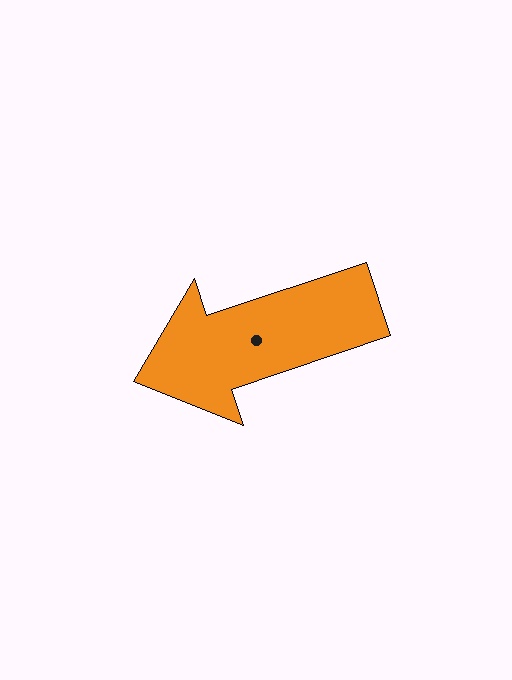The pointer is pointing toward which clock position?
Roughly 8 o'clock.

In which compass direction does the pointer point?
West.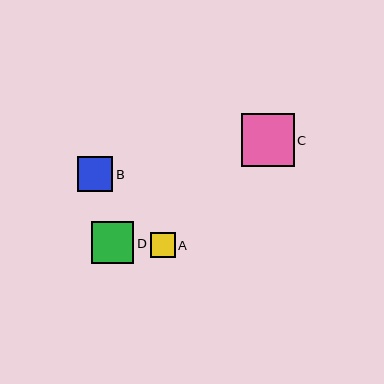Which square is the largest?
Square C is the largest with a size of approximately 53 pixels.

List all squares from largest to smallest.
From largest to smallest: C, D, B, A.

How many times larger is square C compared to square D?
Square C is approximately 1.3 times the size of square D.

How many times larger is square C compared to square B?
Square C is approximately 1.5 times the size of square B.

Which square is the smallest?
Square A is the smallest with a size of approximately 24 pixels.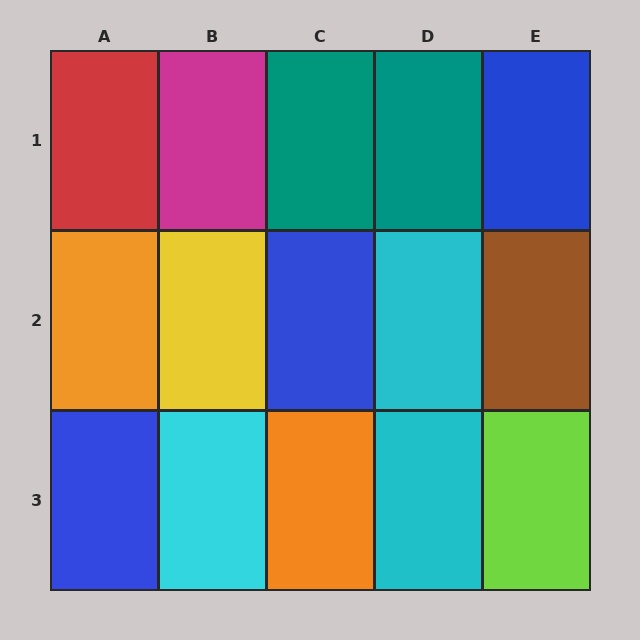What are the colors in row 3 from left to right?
Blue, cyan, orange, cyan, lime.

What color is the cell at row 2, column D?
Cyan.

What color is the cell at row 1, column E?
Blue.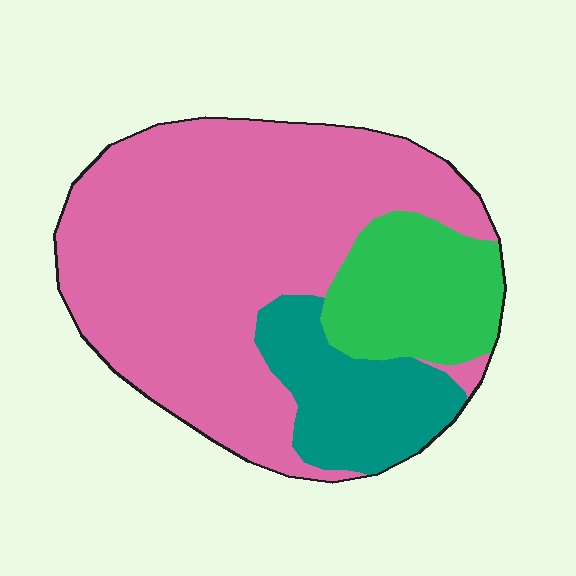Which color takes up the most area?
Pink, at roughly 65%.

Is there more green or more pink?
Pink.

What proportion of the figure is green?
Green covers about 20% of the figure.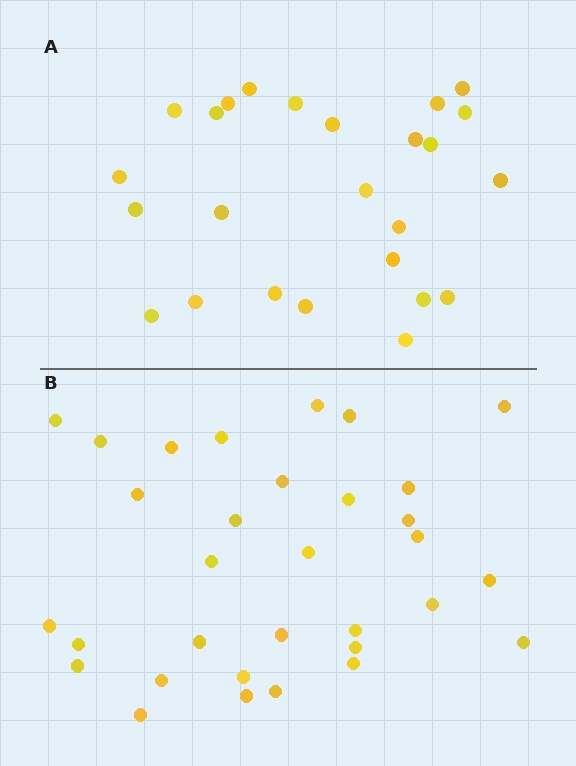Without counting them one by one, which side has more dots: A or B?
Region B (the bottom region) has more dots.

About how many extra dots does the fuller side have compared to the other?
Region B has roughly 8 or so more dots than region A.